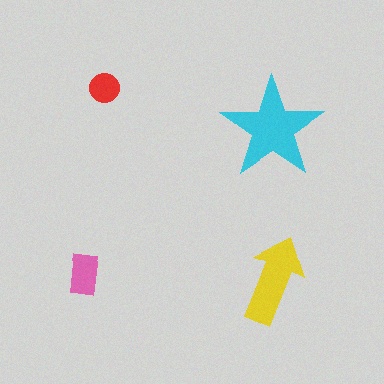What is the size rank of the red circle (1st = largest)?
4th.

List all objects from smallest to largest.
The red circle, the pink rectangle, the yellow arrow, the cyan star.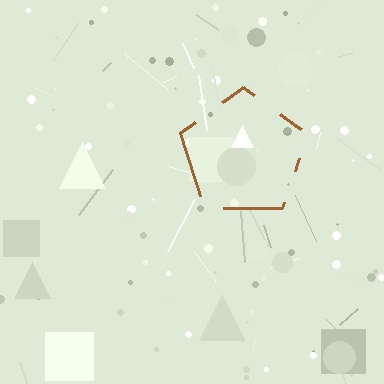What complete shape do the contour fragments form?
The contour fragments form a pentagon.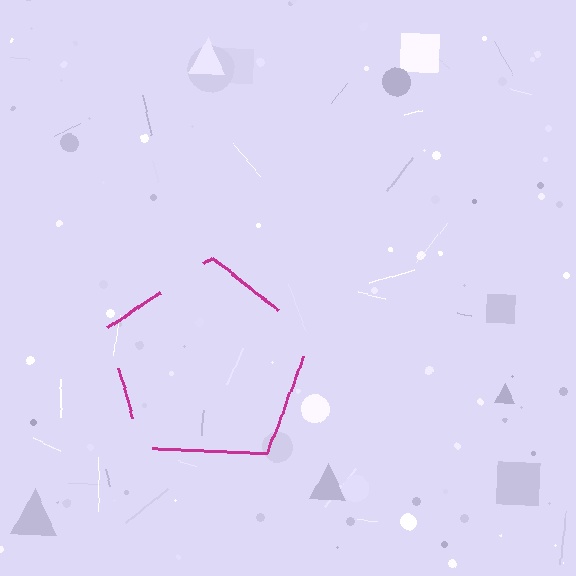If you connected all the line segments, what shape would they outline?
They would outline a pentagon.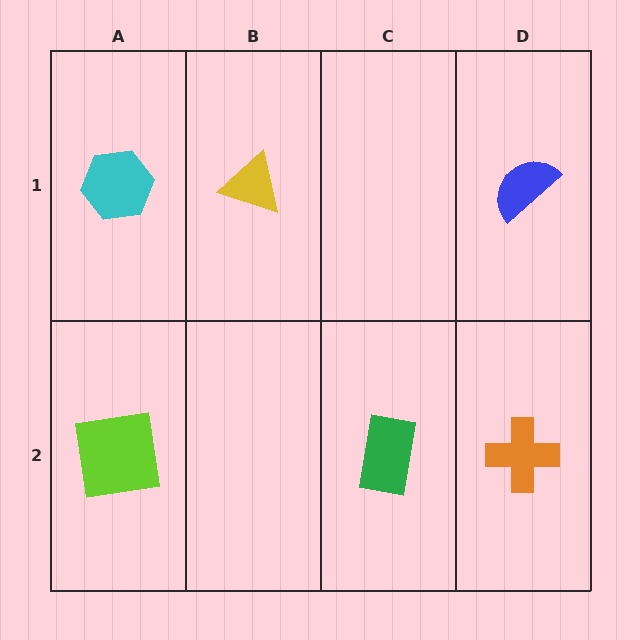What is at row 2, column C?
A green rectangle.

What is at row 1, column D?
A blue semicircle.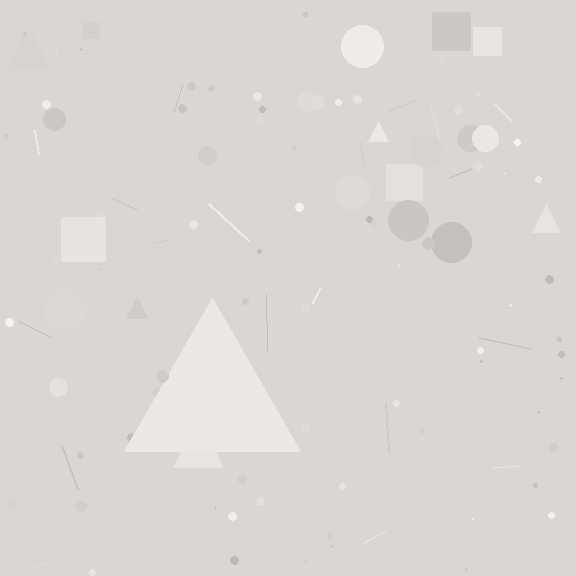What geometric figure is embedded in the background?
A triangle is embedded in the background.